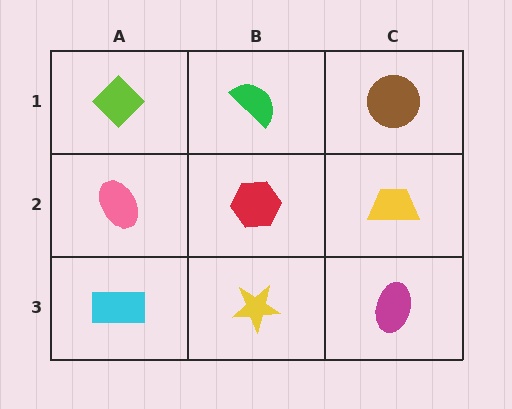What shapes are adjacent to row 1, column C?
A yellow trapezoid (row 2, column C), a green semicircle (row 1, column B).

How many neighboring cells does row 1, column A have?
2.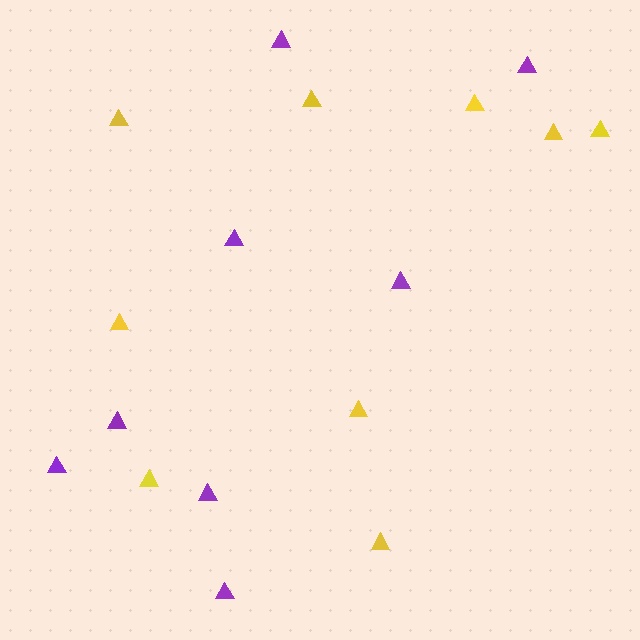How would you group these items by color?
There are 2 groups: one group of yellow triangles (9) and one group of purple triangles (8).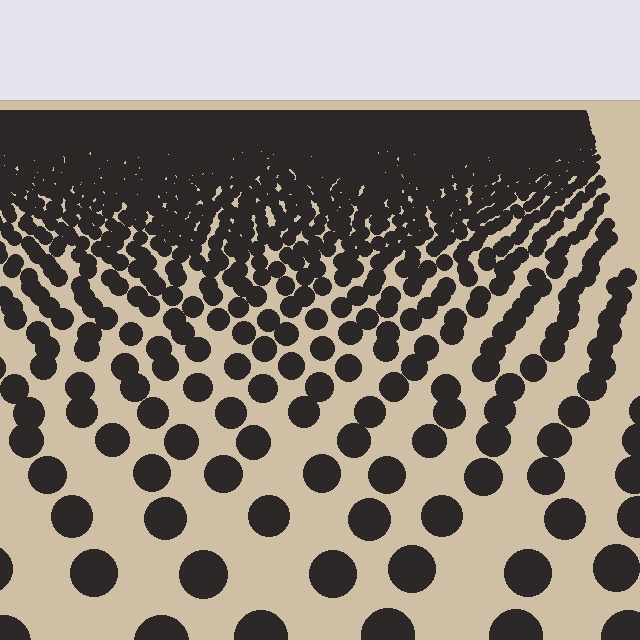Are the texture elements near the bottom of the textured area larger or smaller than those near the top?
Larger. Near the bottom, elements are closer to the viewer and appear at a bigger on-screen size.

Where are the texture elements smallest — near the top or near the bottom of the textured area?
Near the top.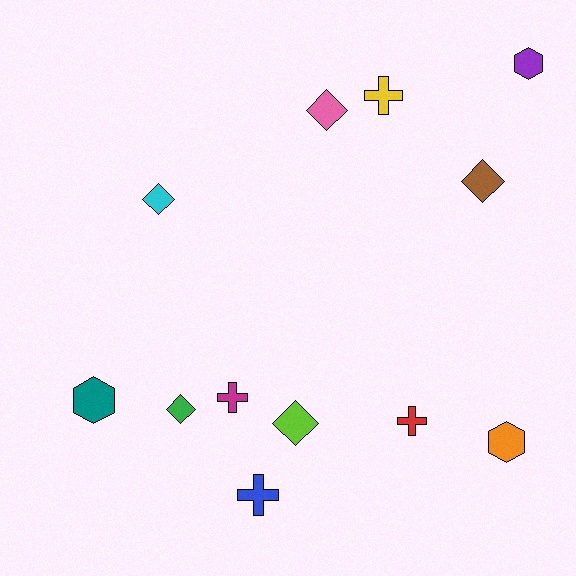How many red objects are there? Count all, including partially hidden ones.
There is 1 red object.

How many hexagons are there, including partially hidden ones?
There are 3 hexagons.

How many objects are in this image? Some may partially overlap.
There are 12 objects.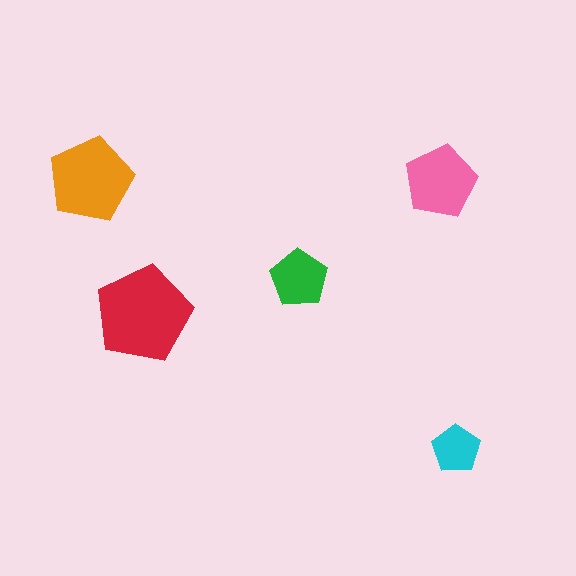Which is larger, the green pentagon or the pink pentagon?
The pink one.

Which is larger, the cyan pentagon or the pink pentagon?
The pink one.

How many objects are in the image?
There are 5 objects in the image.